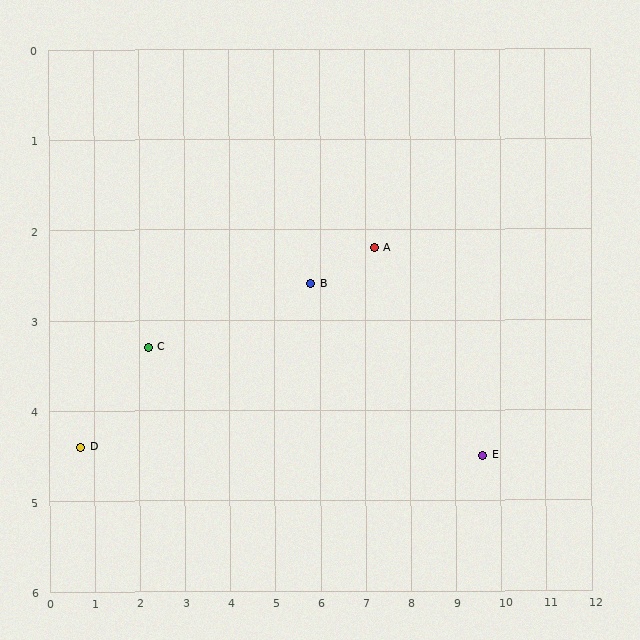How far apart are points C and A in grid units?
Points C and A are about 5.1 grid units apart.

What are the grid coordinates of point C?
Point C is at approximately (2.2, 3.3).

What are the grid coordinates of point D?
Point D is at approximately (0.7, 4.4).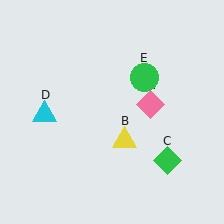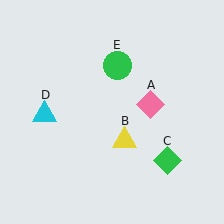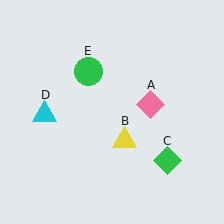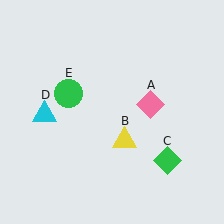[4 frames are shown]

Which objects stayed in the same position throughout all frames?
Pink diamond (object A) and yellow triangle (object B) and green diamond (object C) and cyan triangle (object D) remained stationary.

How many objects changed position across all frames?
1 object changed position: green circle (object E).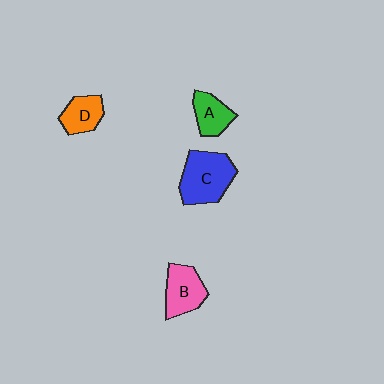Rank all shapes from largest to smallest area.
From largest to smallest: C (blue), B (pink), D (orange), A (green).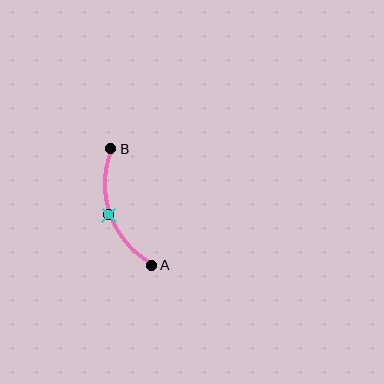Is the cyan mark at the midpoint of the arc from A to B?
Yes. The cyan mark lies on the arc at equal arc-length from both A and B — it is the arc midpoint.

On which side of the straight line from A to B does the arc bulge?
The arc bulges to the left of the straight line connecting A and B.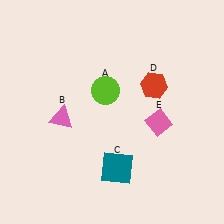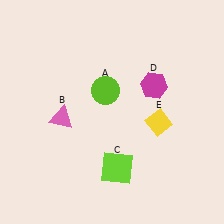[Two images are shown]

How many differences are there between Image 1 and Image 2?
There are 3 differences between the two images.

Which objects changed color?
C changed from teal to lime. D changed from red to magenta. E changed from pink to yellow.